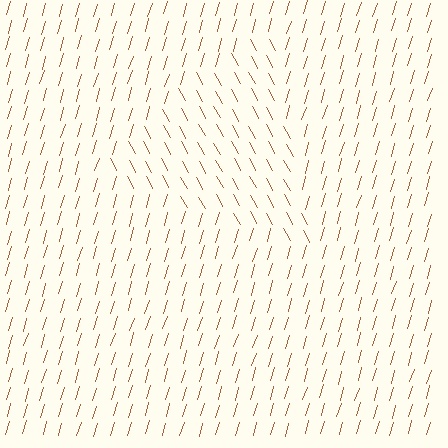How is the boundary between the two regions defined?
The boundary is defined purely by a change in line orientation (approximately 45 degrees difference). All lines are the same color and thickness.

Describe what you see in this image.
The image is filled with small brown line segments. A triangle region in the image has lines oriented differently from the surrounding lines, creating a visible texture boundary.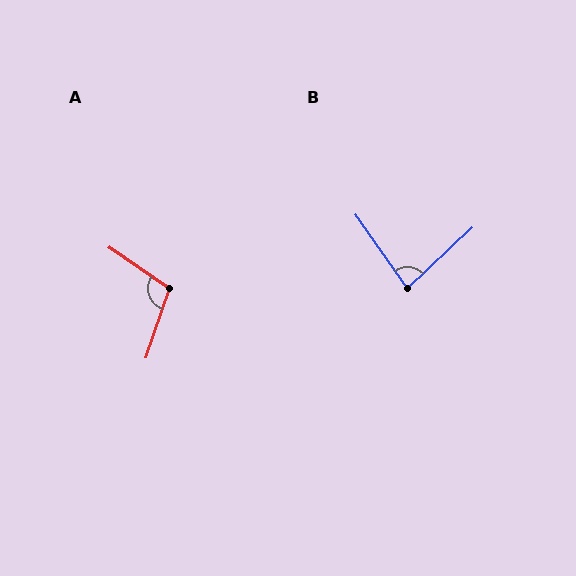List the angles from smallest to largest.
B (82°), A (106°).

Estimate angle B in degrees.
Approximately 82 degrees.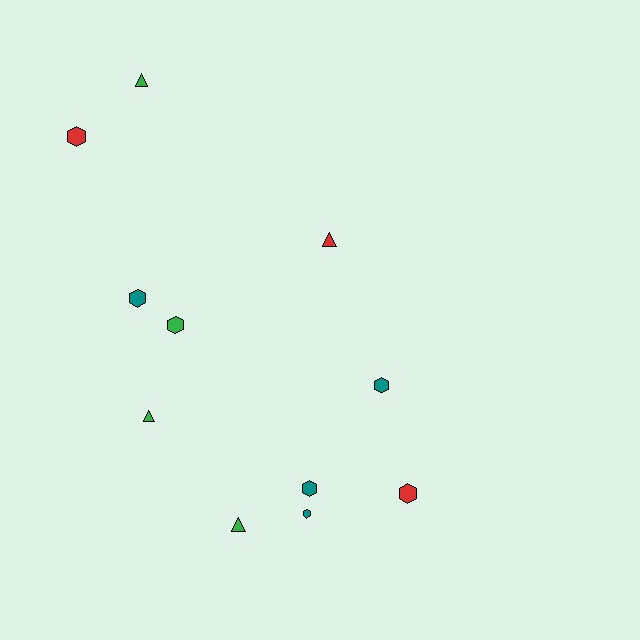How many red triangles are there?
There is 1 red triangle.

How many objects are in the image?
There are 11 objects.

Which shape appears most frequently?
Hexagon, with 7 objects.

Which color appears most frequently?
Teal, with 4 objects.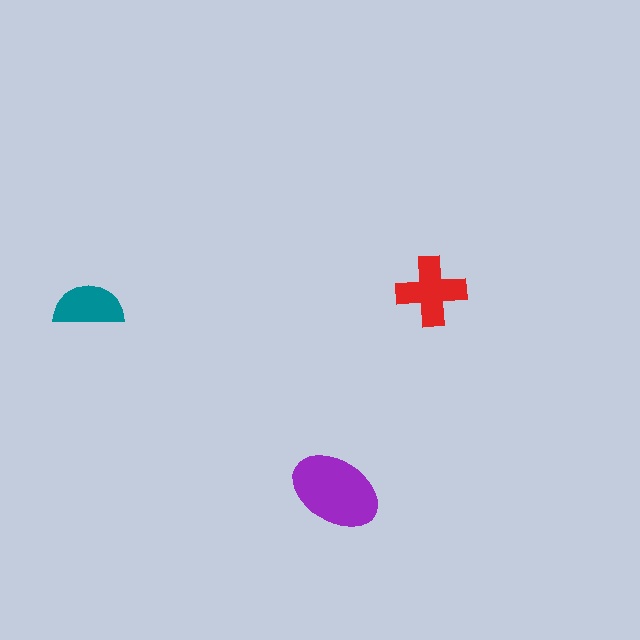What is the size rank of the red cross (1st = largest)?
2nd.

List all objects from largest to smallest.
The purple ellipse, the red cross, the teal semicircle.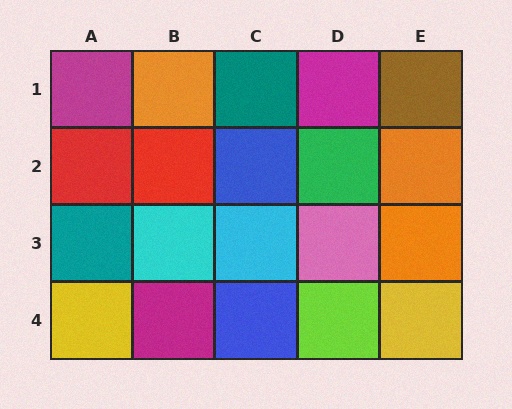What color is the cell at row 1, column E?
Brown.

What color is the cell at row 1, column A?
Magenta.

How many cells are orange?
3 cells are orange.